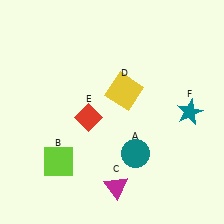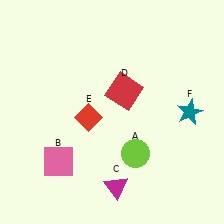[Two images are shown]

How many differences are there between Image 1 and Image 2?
There are 3 differences between the two images.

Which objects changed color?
A changed from teal to lime. B changed from lime to pink. D changed from yellow to red.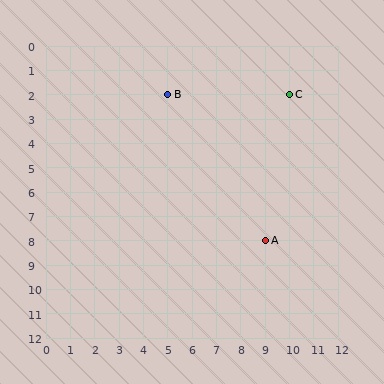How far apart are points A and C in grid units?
Points A and C are 1 column and 6 rows apart (about 6.1 grid units diagonally).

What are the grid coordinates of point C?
Point C is at grid coordinates (10, 2).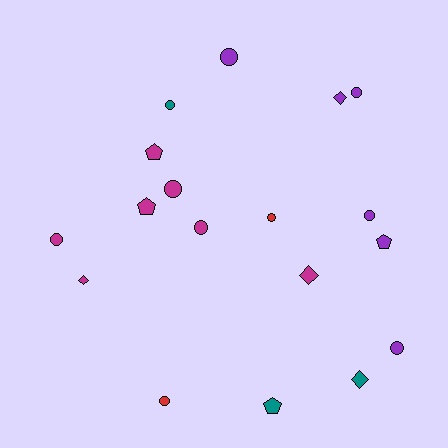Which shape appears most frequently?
Circle, with 10 objects.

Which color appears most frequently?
Magenta, with 7 objects.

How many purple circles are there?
There are 4 purple circles.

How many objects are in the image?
There are 18 objects.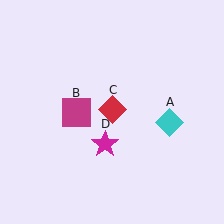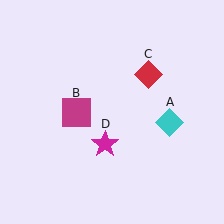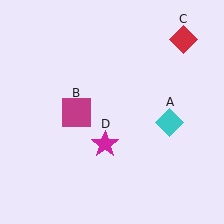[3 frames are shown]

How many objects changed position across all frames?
1 object changed position: red diamond (object C).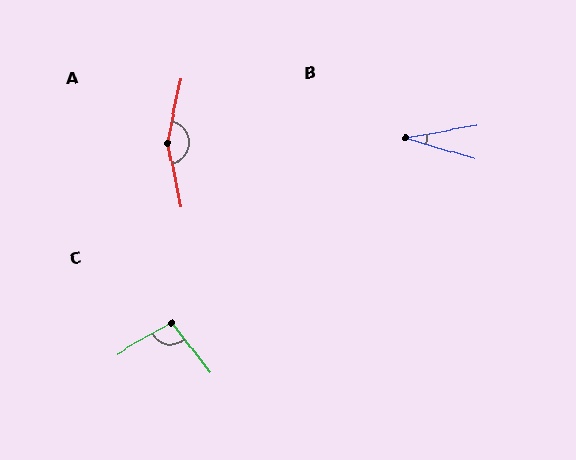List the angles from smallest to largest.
B (27°), C (98°), A (156°).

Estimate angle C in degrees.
Approximately 98 degrees.